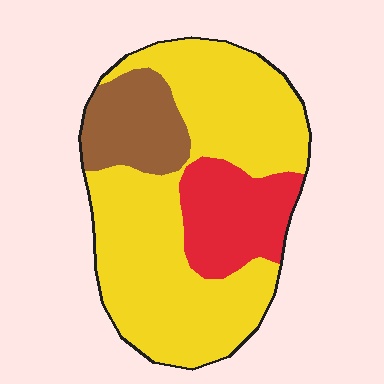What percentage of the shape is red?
Red covers about 20% of the shape.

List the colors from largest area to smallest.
From largest to smallest: yellow, red, brown.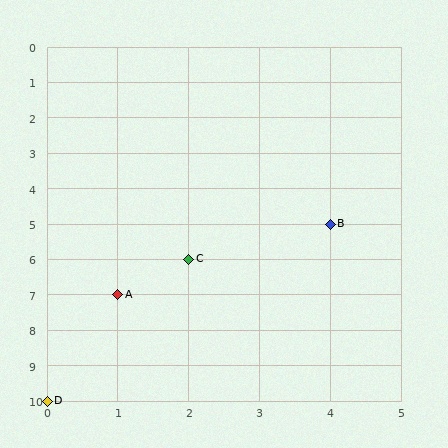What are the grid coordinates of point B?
Point B is at grid coordinates (4, 5).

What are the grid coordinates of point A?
Point A is at grid coordinates (1, 7).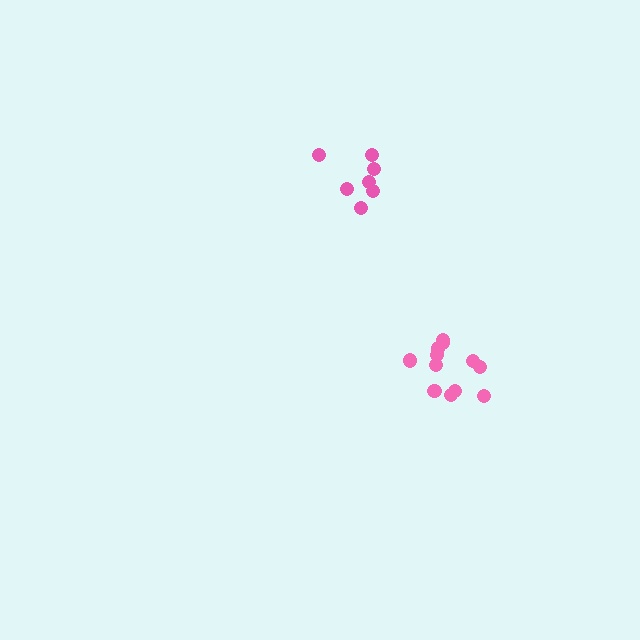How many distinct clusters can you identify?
There are 2 distinct clusters.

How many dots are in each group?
Group 1: 12 dots, Group 2: 7 dots (19 total).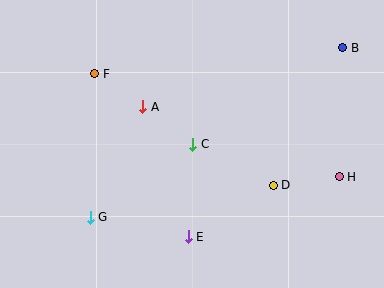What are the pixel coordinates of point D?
Point D is at (273, 185).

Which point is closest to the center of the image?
Point C at (193, 144) is closest to the center.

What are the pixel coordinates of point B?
Point B is at (343, 48).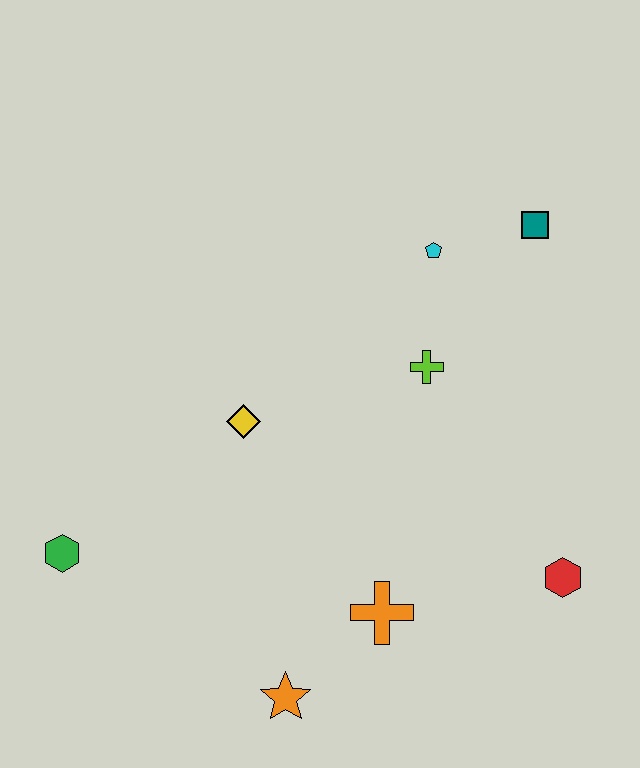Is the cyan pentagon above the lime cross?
Yes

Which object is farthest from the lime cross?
The green hexagon is farthest from the lime cross.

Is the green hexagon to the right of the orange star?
No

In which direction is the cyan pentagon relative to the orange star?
The cyan pentagon is above the orange star.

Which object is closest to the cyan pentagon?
The teal square is closest to the cyan pentagon.